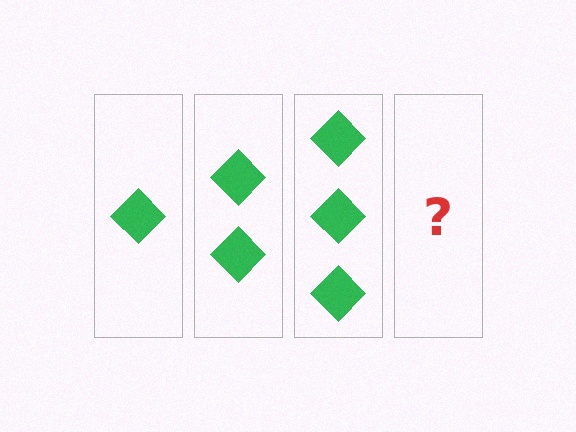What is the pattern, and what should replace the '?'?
The pattern is that each step adds one more diamond. The '?' should be 4 diamonds.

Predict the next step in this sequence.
The next step is 4 diamonds.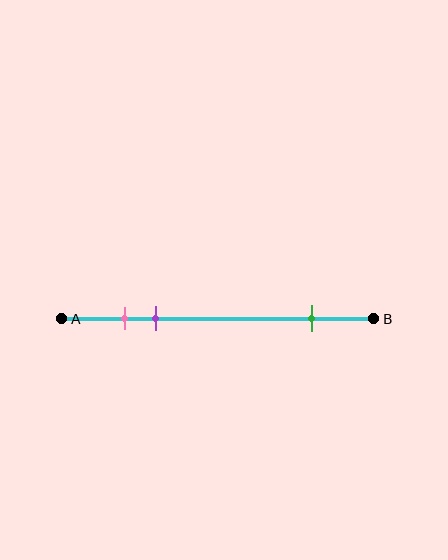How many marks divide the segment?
There are 3 marks dividing the segment.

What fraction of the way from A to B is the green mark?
The green mark is approximately 80% (0.8) of the way from A to B.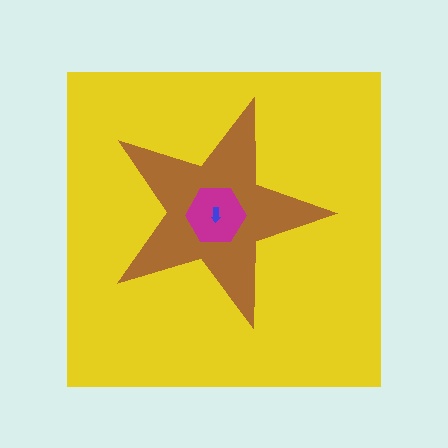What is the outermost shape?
The yellow square.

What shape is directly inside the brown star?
The magenta hexagon.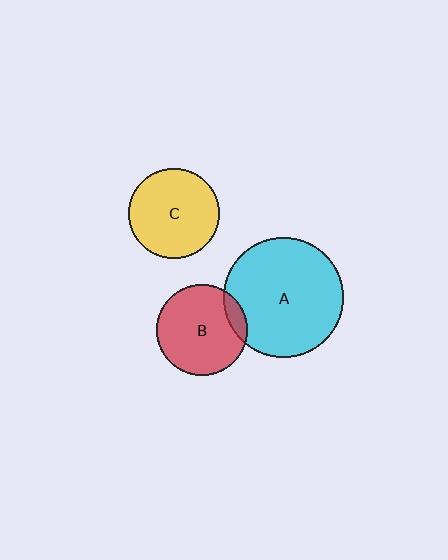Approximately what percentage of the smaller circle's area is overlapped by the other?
Approximately 10%.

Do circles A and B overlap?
Yes.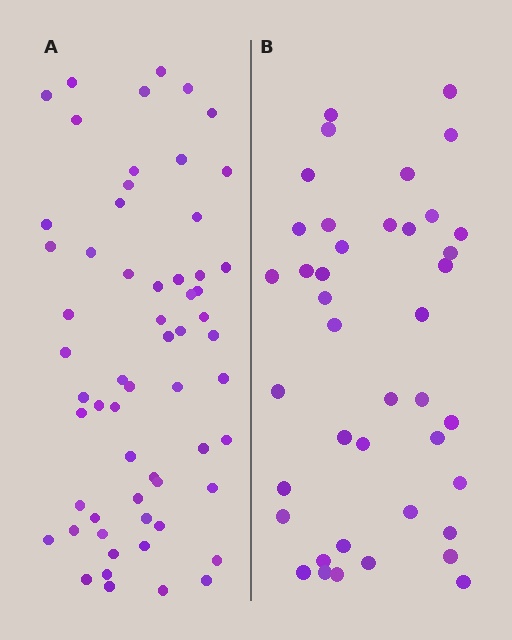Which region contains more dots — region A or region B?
Region A (the left region) has more dots.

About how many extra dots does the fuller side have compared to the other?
Region A has approximately 20 more dots than region B.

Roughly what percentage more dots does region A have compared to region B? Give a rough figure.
About 45% more.